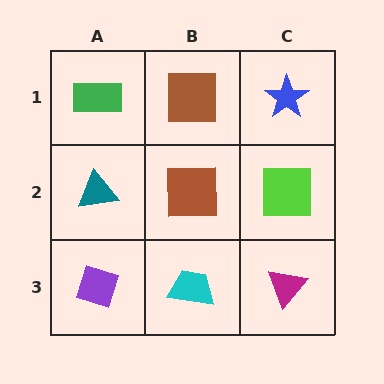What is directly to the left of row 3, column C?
A cyan trapezoid.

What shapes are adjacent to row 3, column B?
A brown square (row 2, column B), a purple diamond (row 3, column A), a magenta triangle (row 3, column C).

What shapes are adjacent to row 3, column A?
A teal triangle (row 2, column A), a cyan trapezoid (row 3, column B).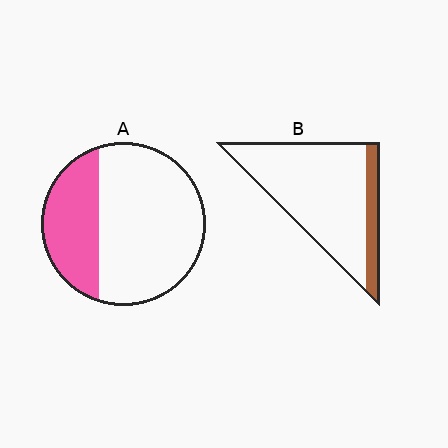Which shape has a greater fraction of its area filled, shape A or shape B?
Shape A.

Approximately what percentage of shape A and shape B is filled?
A is approximately 30% and B is approximately 15%.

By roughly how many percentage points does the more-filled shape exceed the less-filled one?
By roughly 15 percentage points (A over B).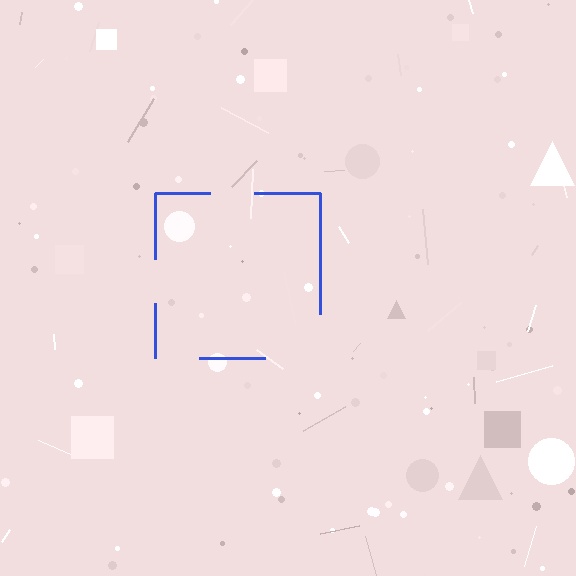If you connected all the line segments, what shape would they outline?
They would outline a square.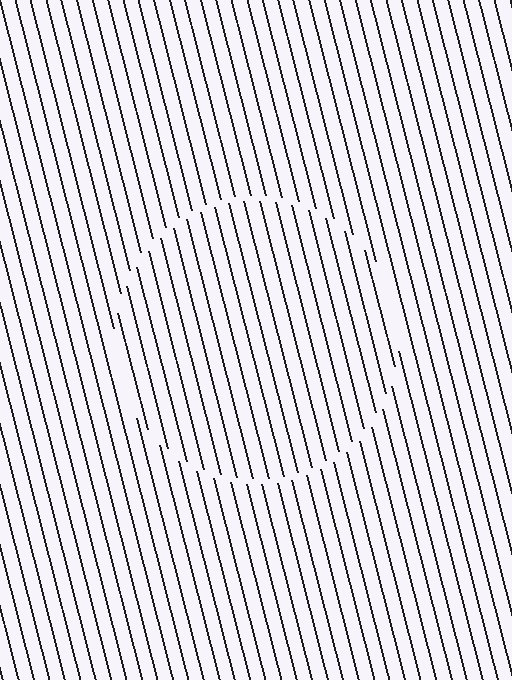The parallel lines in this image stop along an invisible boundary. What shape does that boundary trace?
An illusory circle. The interior of the shape contains the same grating, shifted by half a period — the contour is defined by the phase discontinuity where line-ends from the inner and outer gratings abut.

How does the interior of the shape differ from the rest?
The interior of the shape contains the same grating, shifted by half a period — the contour is defined by the phase discontinuity where line-ends from the inner and outer gratings abut.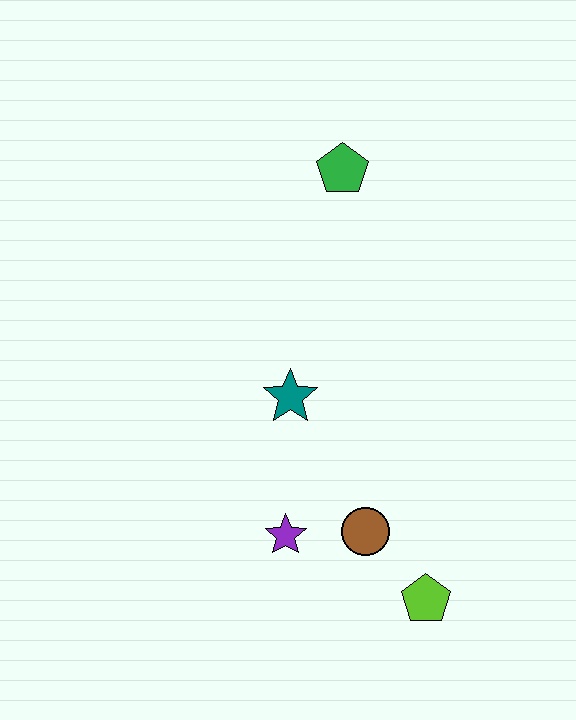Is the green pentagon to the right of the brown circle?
No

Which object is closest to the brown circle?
The purple star is closest to the brown circle.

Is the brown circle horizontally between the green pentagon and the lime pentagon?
Yes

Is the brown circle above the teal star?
No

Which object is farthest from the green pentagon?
The lime pentagon is farthest from the green pentagon.